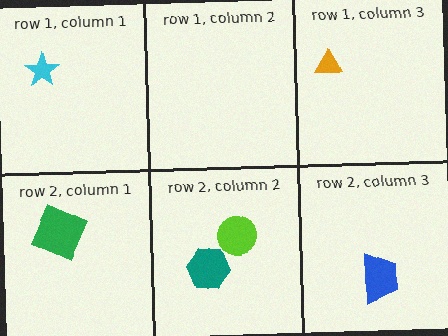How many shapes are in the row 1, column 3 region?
1.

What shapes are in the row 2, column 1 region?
The green square.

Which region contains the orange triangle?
The row 1, column 3 region.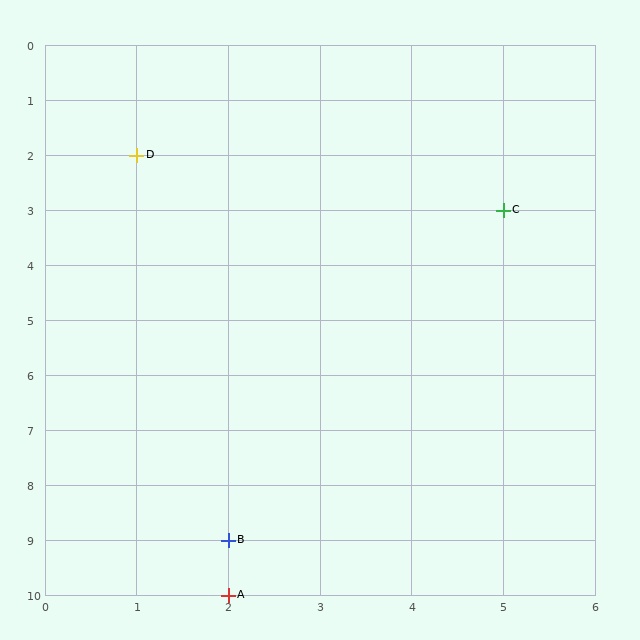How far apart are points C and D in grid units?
Points C and D are 4 columns and 1 row apart (about 4.1 grid units diagonally).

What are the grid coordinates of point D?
Point D is at grid coordinates (1, 2).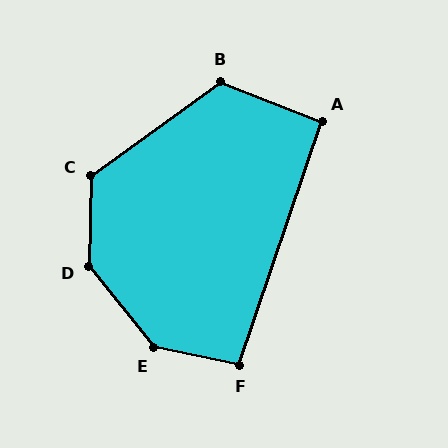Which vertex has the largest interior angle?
E, at approximately 141 degrees.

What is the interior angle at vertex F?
Approximately 97 degrees (obtuse).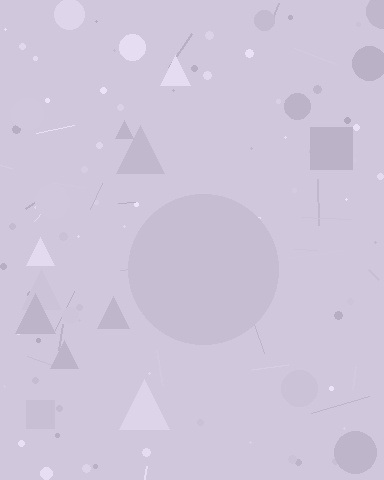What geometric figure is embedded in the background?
A circle is embedded in the background.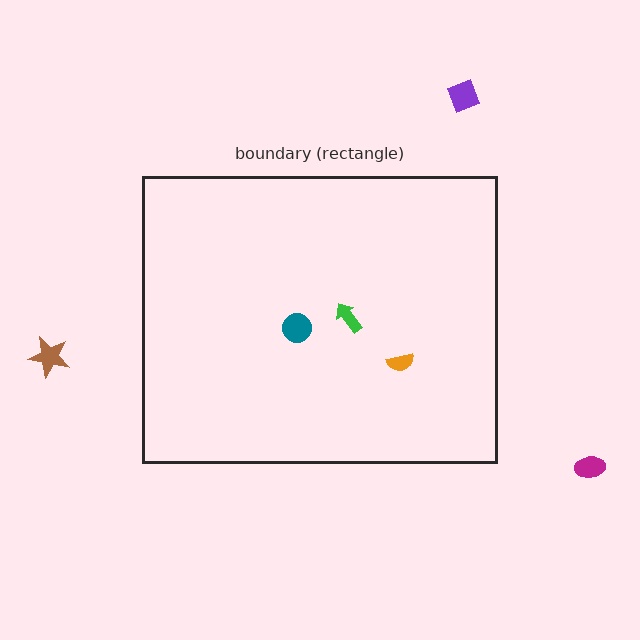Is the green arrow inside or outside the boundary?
Inside.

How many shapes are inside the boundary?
3 inside, 3 outside.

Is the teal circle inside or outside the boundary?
Inside.